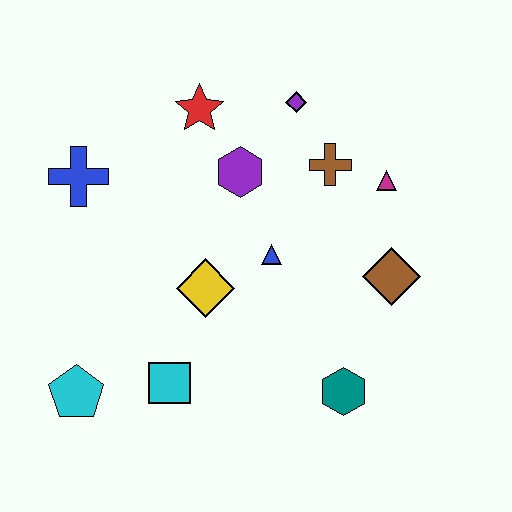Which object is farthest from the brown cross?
The cyan pentagon is farthest from the brown cross.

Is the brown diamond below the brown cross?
Yes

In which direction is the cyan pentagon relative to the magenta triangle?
The cyan pentagon is to the left of the magenta triangle.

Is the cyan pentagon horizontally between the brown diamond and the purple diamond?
No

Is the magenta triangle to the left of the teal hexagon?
No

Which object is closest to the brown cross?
The magenta triangle is closest to the brown cross.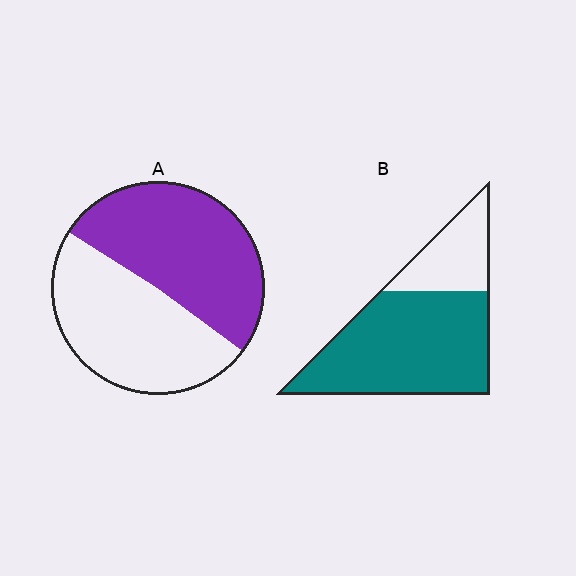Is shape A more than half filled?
Roughly half.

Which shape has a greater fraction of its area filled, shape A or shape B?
Shape B.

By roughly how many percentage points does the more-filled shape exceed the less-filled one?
By roughly 20 percentage points (B over A).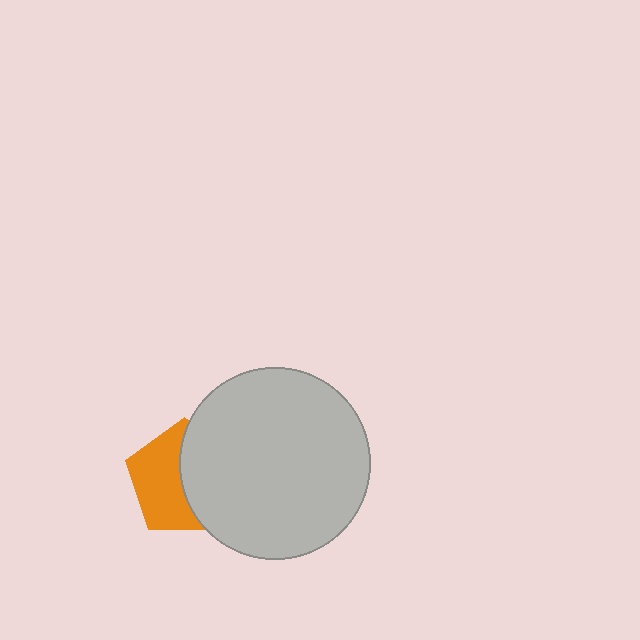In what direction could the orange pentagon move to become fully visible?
The orange pentagon could move left. That would shift it out from behind the light gray circle entirely.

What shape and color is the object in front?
The object in front is a light gray circle.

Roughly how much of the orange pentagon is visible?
About half of it is visible (roughly 51%).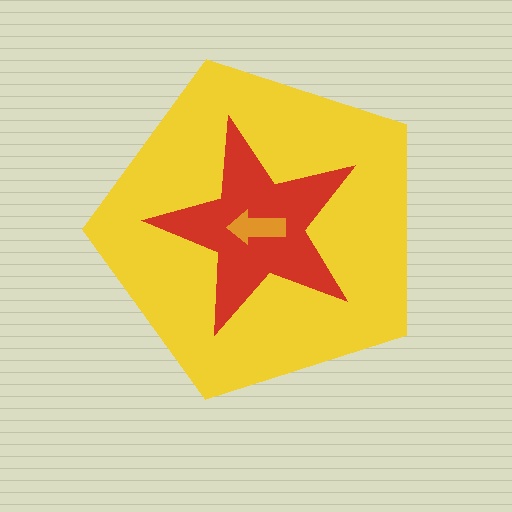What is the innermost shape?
The orange arrow.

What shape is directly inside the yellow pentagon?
The red star.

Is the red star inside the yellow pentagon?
Yes.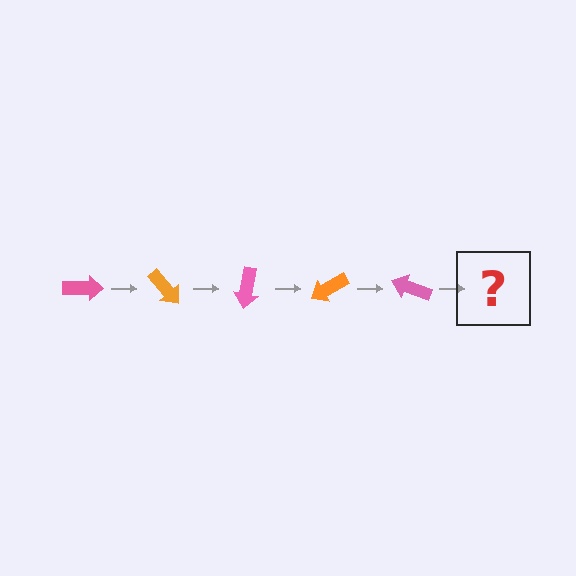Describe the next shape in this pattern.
It should be an orange arrow, rotated 250 degrees from the start.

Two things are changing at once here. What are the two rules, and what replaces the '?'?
The two rules are that it rotates 50 degrees each step and the color cycles through pink and orange. The '?' should be an orange arrow, rotated 250 degrees from the start.